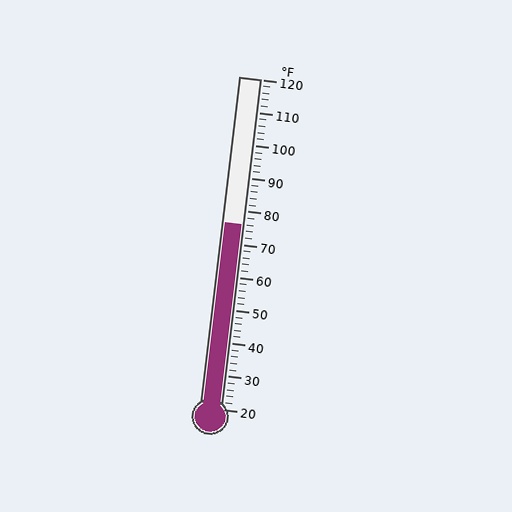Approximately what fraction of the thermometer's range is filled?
The thermometer is filled to approximately 55% of its range.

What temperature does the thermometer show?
The thermometer shows approximately 76°F.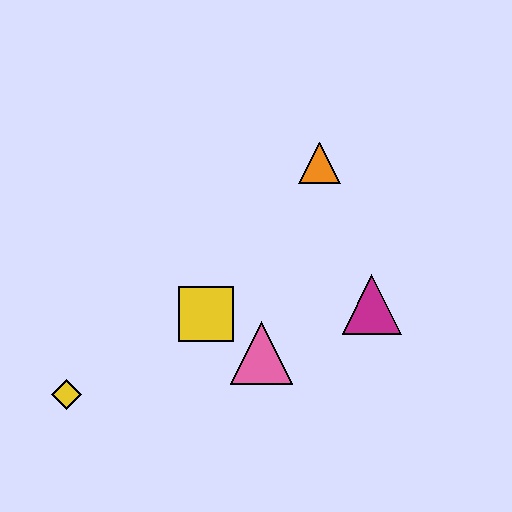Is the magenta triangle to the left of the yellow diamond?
No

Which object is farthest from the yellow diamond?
The orange triangle is farthest from the yellow diamond.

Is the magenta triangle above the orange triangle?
No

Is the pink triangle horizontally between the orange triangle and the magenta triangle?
No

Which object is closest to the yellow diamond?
The yellow square is closest to the yellow diamond.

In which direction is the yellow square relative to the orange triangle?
The yellow square is below the orange triangle.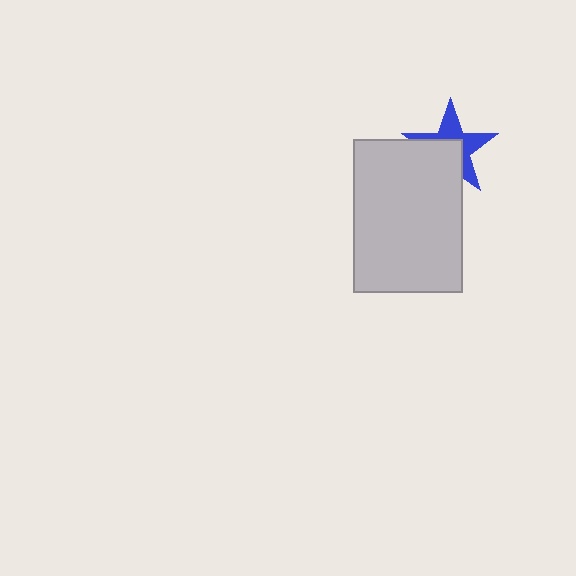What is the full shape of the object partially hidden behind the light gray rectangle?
The partially hidden object is a blue star.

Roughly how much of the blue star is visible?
About half of it is visible (roughly 51%).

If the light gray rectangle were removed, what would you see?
You would see the complete blue star.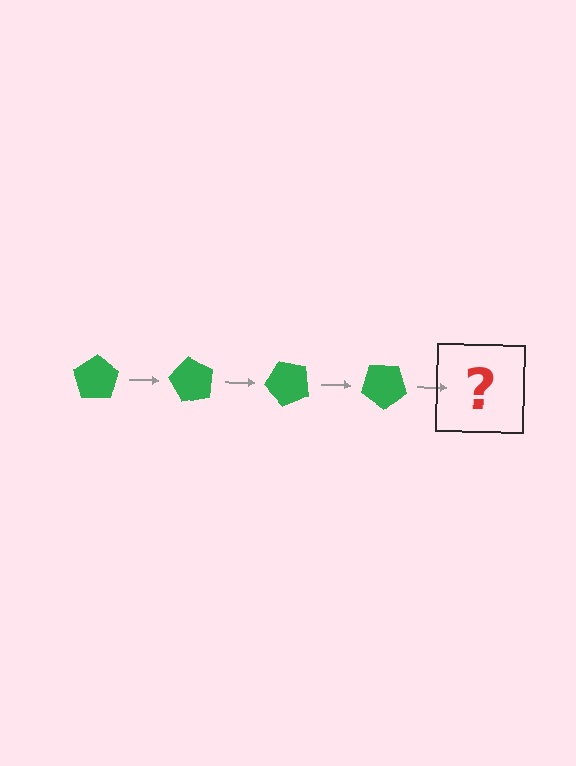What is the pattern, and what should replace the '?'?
The pattern is that the pentagon rotates 60 degrees each step. The '?' should be a green pentagon rotated 240 degrees.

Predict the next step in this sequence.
The next step is a green pentagon rotated 240 degrees.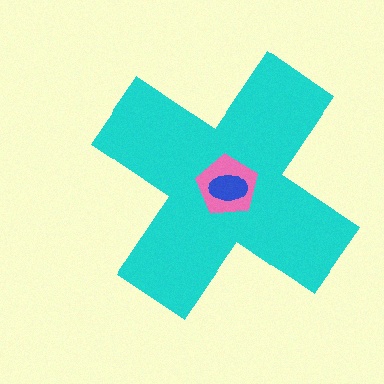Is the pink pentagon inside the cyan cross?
Yes.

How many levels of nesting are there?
3.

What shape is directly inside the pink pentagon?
The blue ellipse.